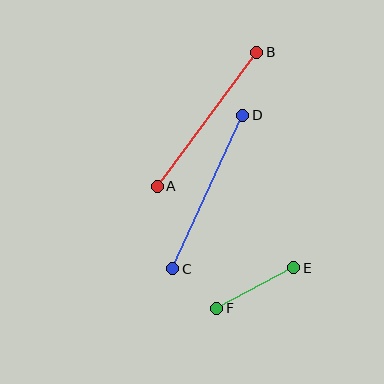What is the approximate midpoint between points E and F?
The midpoint is at approximately (255, 288) pixels.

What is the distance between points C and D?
The distance is approximately 169 pixels.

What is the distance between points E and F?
The distance is approximately 87 pixels.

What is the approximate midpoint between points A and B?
The midpoint is at approximately (207, 119) pixels.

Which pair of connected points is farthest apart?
Points C and D are farthest apart.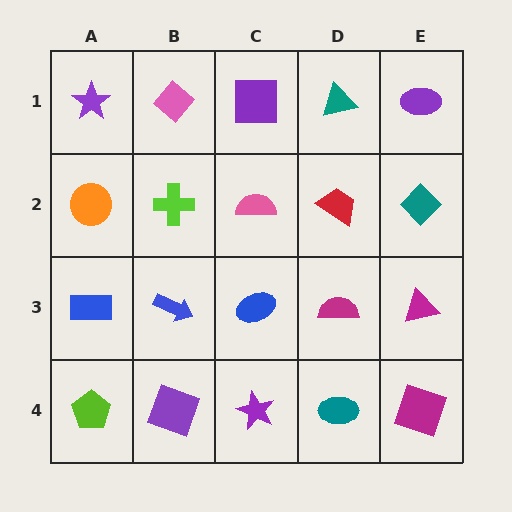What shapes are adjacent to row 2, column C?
A purple square (row 1, column C), a blue ellipse (row 3, column C), a lime cross (row 2, column B), a red trapezoid (row 2, column D).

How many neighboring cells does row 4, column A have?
2.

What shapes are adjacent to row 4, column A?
A blue rectangle (row 3, column A), a purple square (row 4, column B).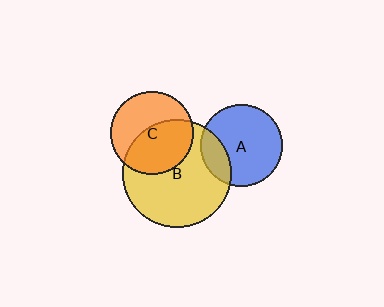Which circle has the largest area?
Circle B (yellow).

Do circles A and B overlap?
Yes.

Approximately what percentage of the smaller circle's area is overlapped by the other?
Approximately 20%.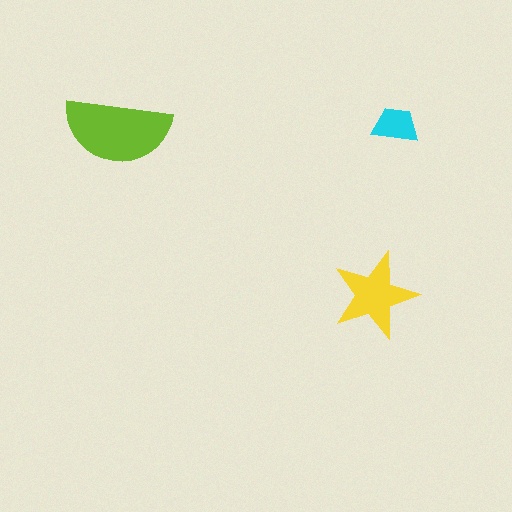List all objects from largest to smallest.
The lime semicircle, the yellow star, the cyan trapezoid.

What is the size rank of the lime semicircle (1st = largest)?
1st.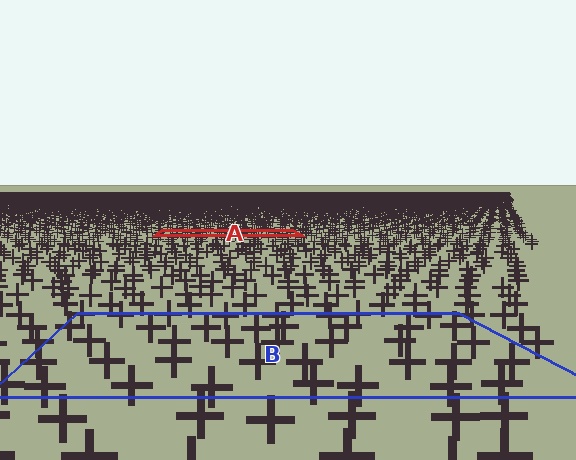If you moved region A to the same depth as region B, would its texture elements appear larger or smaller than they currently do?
They would appear larger. At a closer depth, the same texture elements are projected at a bigger on-screen size.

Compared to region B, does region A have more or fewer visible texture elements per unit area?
Region A has more texture elements per unit area — they are packed more densely because it is farther away.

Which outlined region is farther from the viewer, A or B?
Region A is farther from the viewer — the texture elements inside it appear smaller and more densely packed.